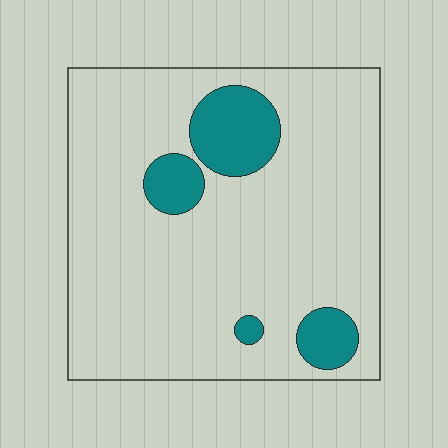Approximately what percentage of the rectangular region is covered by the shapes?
Approximately 15%.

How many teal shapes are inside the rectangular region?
4.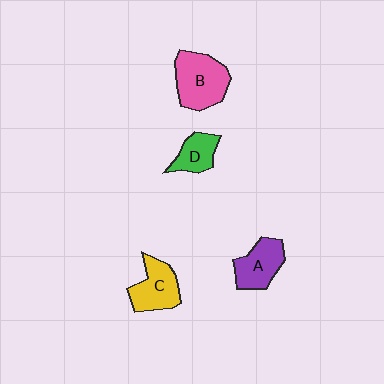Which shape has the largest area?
Shape B (pink).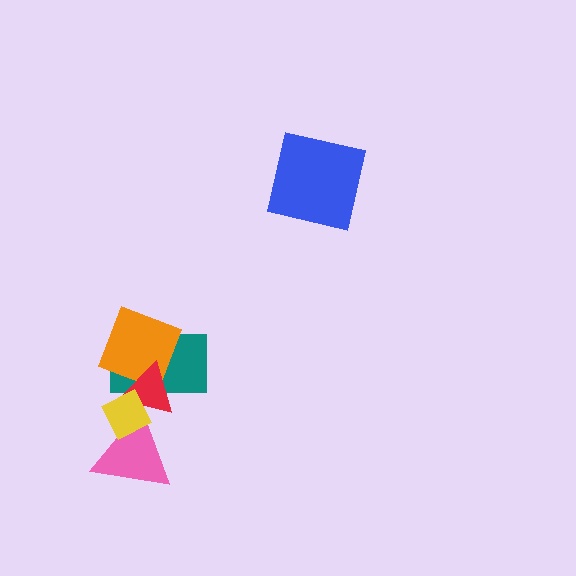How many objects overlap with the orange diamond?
2 objects overlap with the orange diamond.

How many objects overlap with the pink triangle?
2 objects overlap with the pink triangle.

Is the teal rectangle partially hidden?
Yes, it is partially covered by another shape.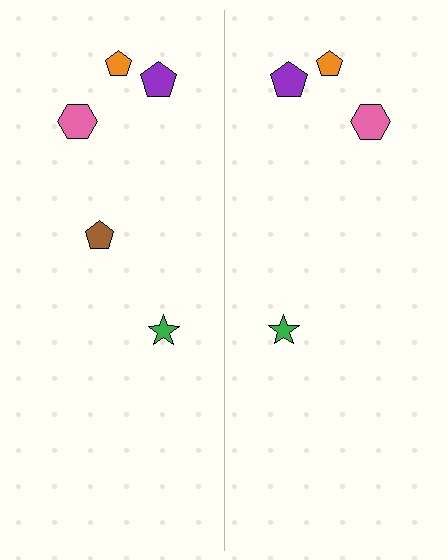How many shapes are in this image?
There are 9 shapes in this image.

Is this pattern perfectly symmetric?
No, the pattern is not perfectly symmetric. A brown pentagon is missing from the right side.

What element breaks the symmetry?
A brown pentagon is missing from the right side.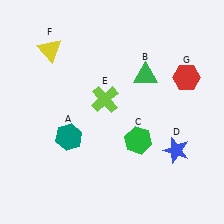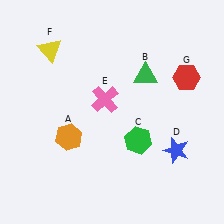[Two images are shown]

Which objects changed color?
A changed from teal to orange. E changed from lime to pink.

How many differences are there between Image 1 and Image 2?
There are 2 differences between the two images.